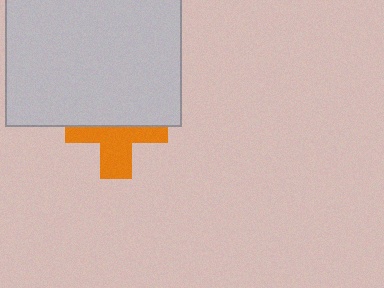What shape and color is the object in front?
The object in front is a light gray rectangle.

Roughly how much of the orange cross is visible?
About half of it is visible (roughly 50%).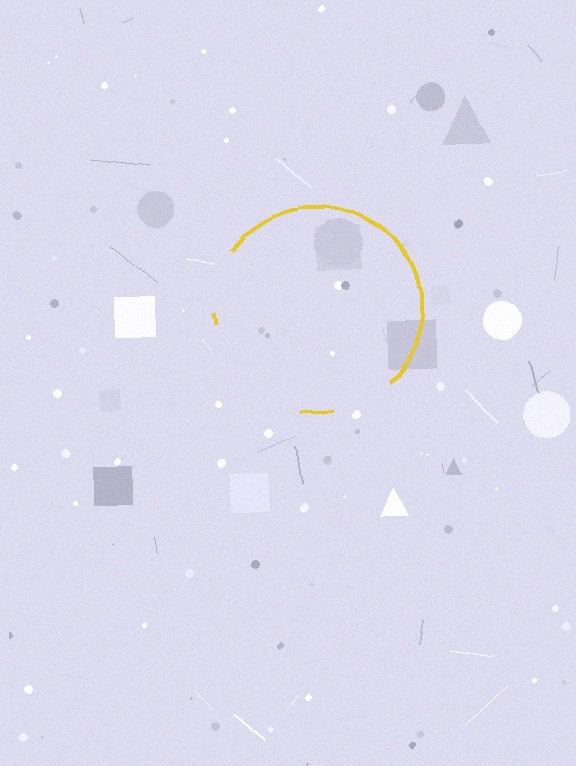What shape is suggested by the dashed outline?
The dashed outline suggests a circle.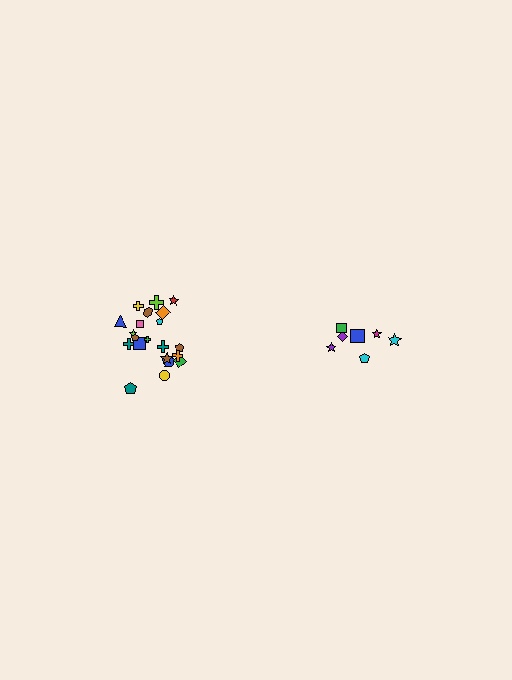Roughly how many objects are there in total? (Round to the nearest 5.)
Roughly 30 objects in total.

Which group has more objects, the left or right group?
The left group.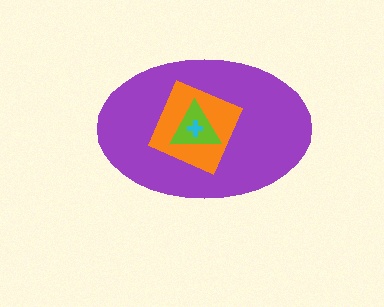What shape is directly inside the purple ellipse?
The orange square.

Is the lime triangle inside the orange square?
Yes.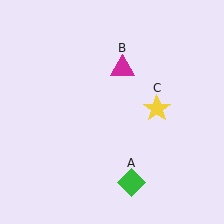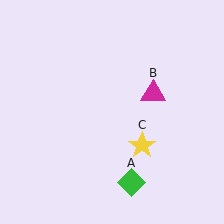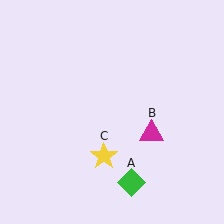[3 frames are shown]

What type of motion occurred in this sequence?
The magenta triangle (object B), yellow star (object C) rotated clockwise around the center of the scene.